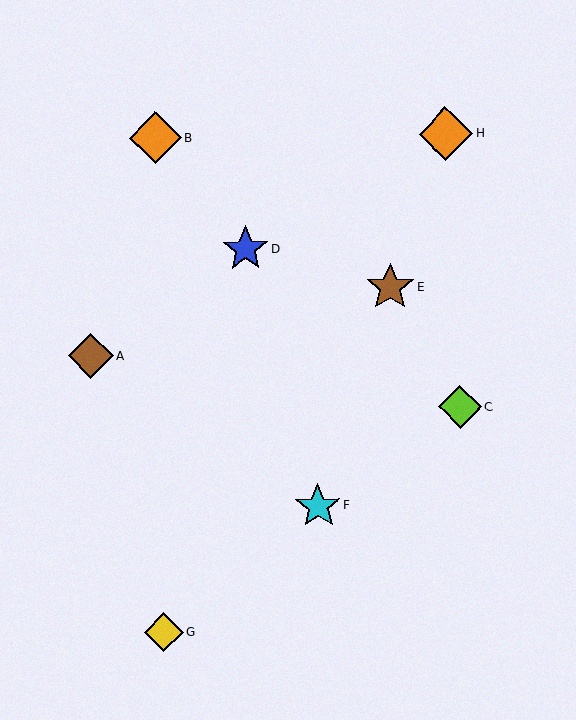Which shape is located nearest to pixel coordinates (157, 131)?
The orange diamond (labeled B) at (155, 138) is nearest to that location.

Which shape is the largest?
The orange diamond (labeled H) is the largest.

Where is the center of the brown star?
The center of the brown star is at (390, 287).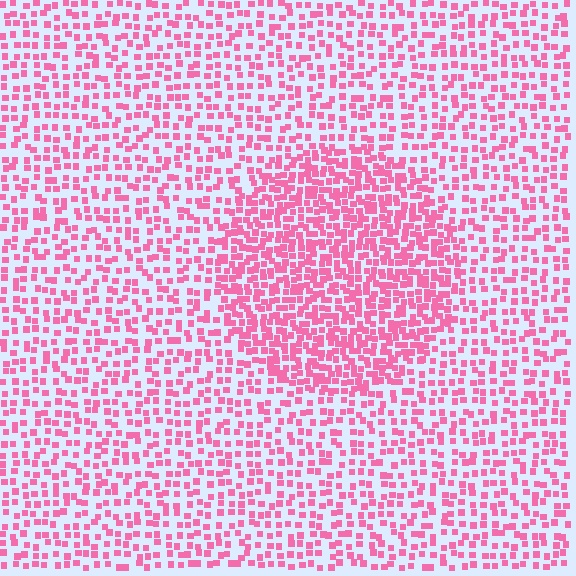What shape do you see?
I see a circle.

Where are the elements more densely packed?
The elements are more densely packed inside the circle boundary.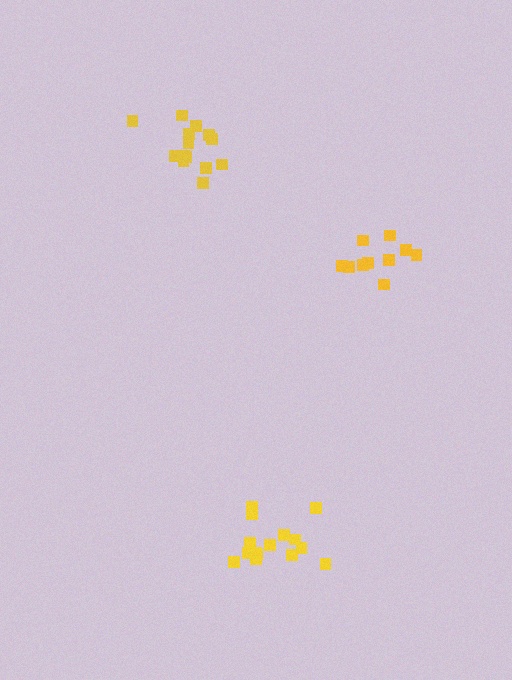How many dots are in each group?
Group 1: 15 dots, Group 2: 10 dots, Group 3: 15 dots (40 total).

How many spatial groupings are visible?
There are 3 spatial groupings.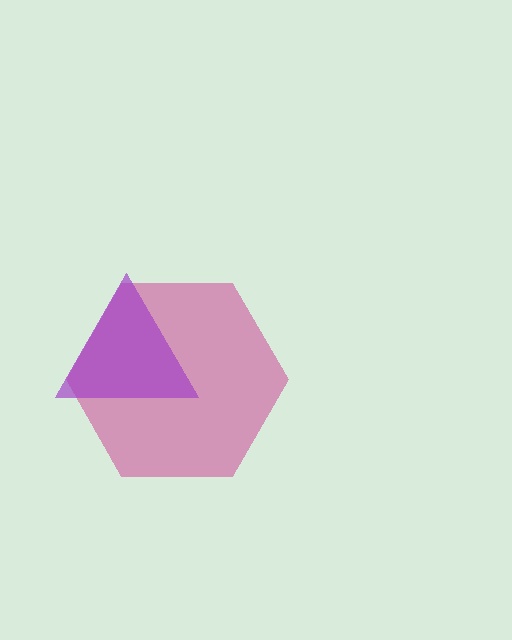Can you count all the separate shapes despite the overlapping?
Yes, there are 2 separate shapes.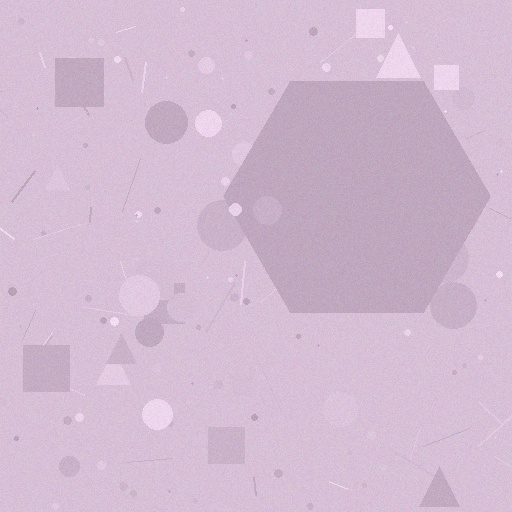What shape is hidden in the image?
A hexagon is hidden in the image.